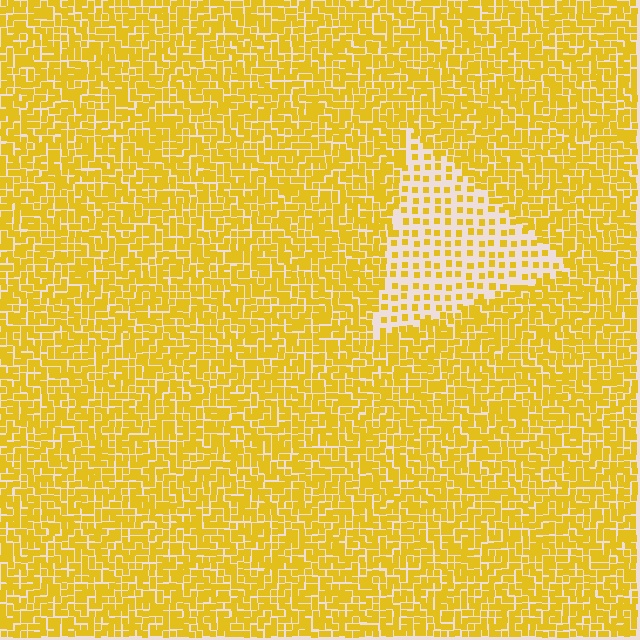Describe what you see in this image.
The image contains small yellow elements arranged at two different densities. A triangle-shaped region is visible where the elements are less densely packed than the surrounding area.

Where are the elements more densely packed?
The elements are more densely packed outside the triangle boundary.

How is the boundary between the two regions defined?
The boundary is defined by a change in element density (approximately 2.5x ratio). All elements are the same color, size, and shape.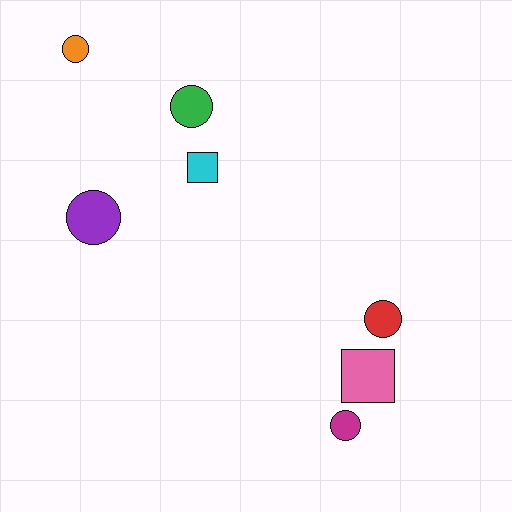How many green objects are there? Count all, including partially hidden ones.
There is 1 green object.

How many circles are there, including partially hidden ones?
There are 5 circles.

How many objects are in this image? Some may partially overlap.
There are 7 objects.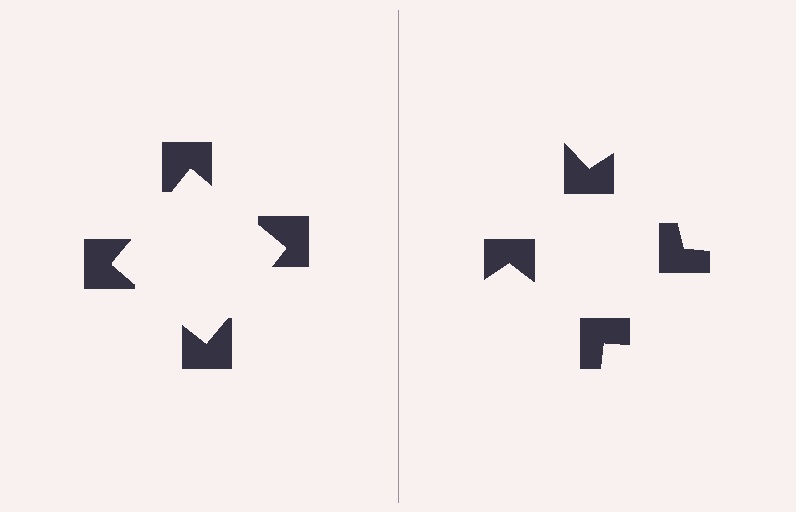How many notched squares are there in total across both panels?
8 — 4 on each side.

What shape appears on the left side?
An illusory square.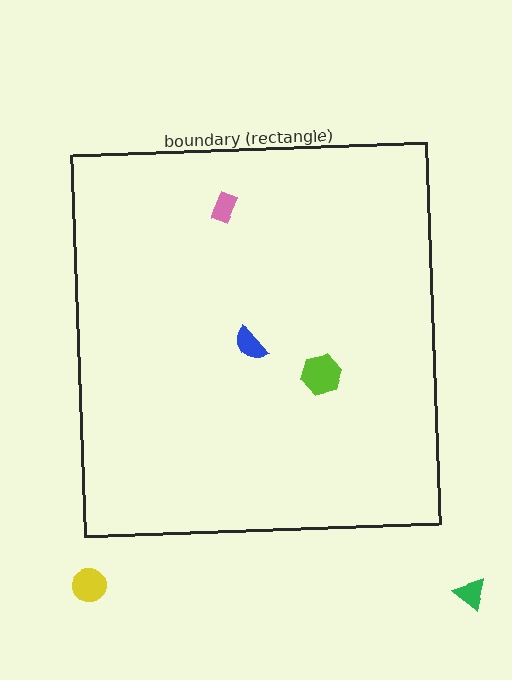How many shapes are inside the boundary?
3 inside, 2 outside.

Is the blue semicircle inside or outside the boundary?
Inside.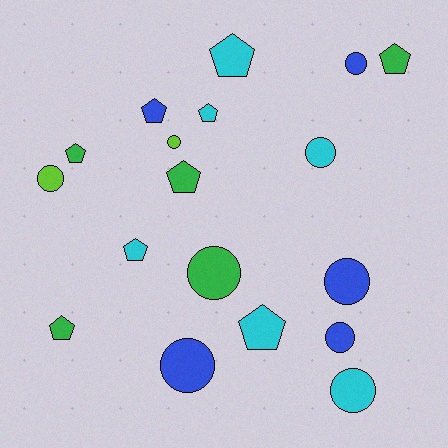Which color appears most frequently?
Cyan, with 6 objects.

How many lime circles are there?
There are 2 lime circles.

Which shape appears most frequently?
Pentagon, with 9 objects.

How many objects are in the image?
There are 18 objects.